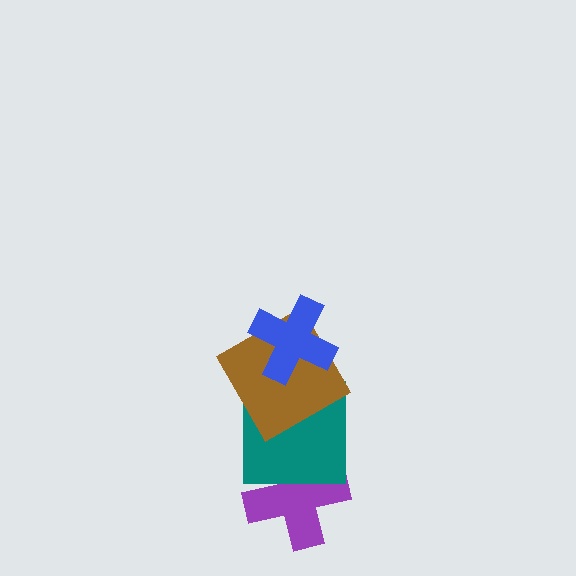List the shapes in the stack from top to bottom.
From top to bottom: the blue cross, the brown square, the teal square, the purple cross.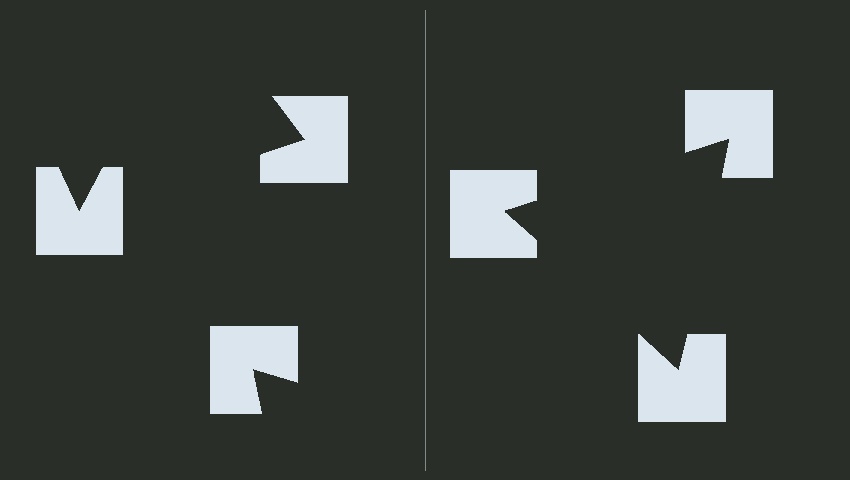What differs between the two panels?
The notched squares are positioned identically on both sides; only the wedge orientations differ. On the right they align to a triangle; on the left they are misaligned.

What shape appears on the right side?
An illusory triangle.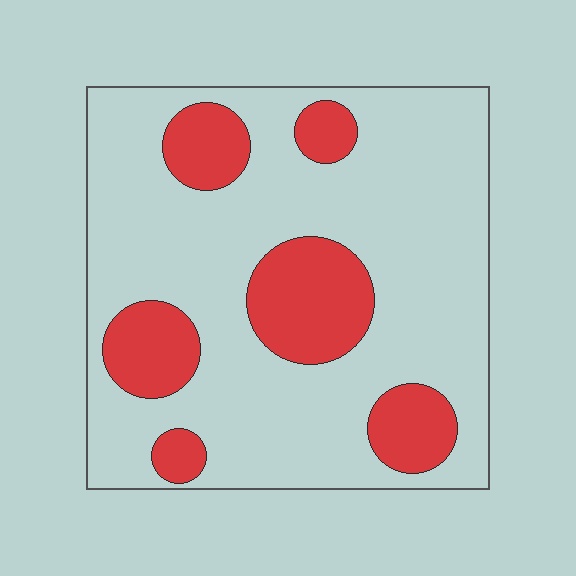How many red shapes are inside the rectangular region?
6.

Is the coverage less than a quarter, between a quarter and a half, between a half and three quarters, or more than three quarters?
Less than a quarter.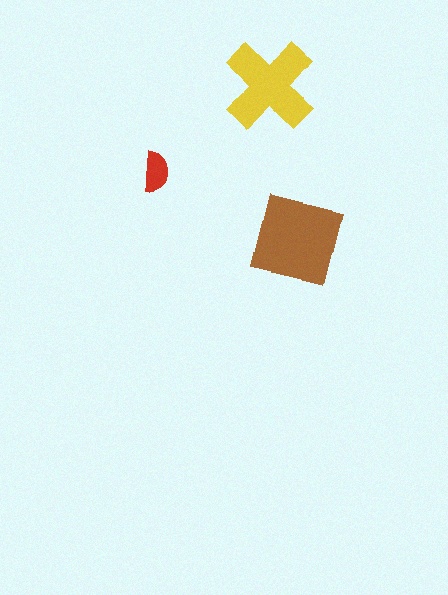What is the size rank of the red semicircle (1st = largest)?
3rd.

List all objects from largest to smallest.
The brown square, the yellow cross, the red semicircle.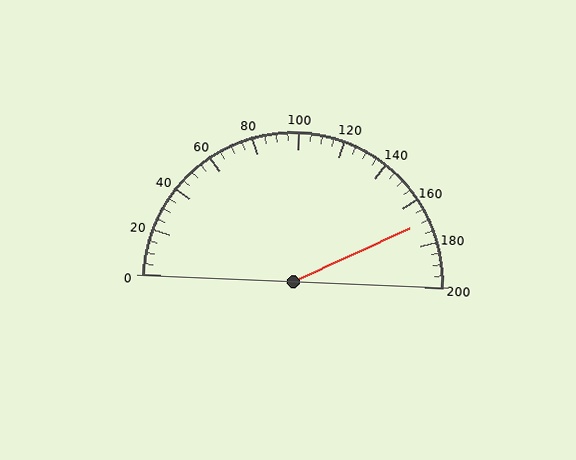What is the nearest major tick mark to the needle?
The nearest major tick mark is 160.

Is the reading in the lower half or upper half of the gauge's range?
The reading is in the upper half of the range (0 to 200).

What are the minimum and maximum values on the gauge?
The gauge ranges from 0 to 200.